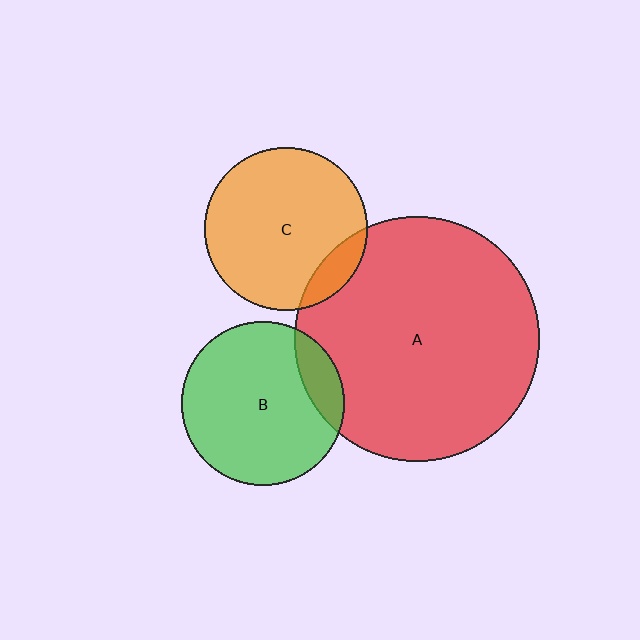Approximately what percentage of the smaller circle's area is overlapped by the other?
Approximately 10%.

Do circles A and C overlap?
Yes.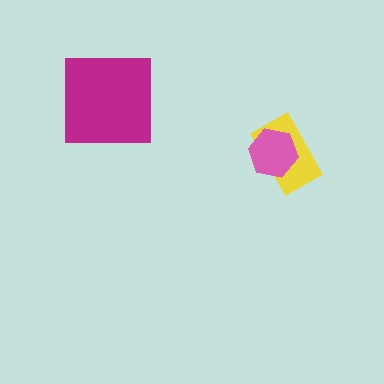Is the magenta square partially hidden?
No, no other shape covers it.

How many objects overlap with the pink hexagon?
1 object overlaps with the pink hexagon.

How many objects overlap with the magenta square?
0 objects overlap with the magenta square.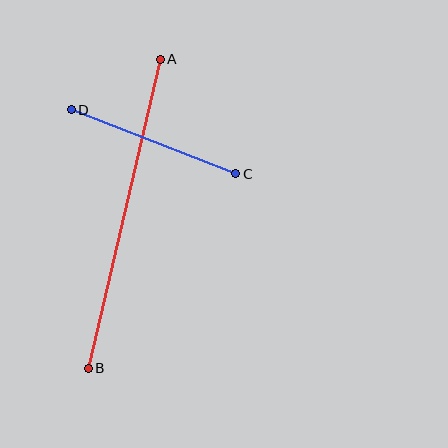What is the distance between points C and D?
The distance is approximately 177 pixels.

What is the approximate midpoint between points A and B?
The midpoint is at approximately (124, 214) pixels.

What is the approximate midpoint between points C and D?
The midpoint is at approximately (154, 142) pixels.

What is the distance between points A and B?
The distance is approximately 317 pixels.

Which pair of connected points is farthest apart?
Points A and B are farthest apart.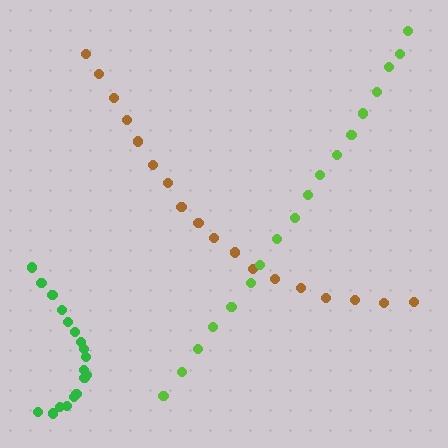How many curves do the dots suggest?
There are 3 distinct paths.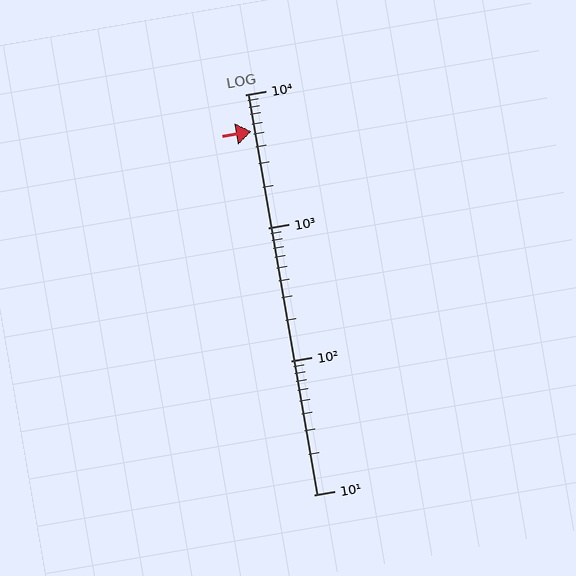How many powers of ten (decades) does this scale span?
The scale spans 3 decades, from 10 to 10000.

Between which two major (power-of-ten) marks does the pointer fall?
The pointer is between 1000 and 10000.